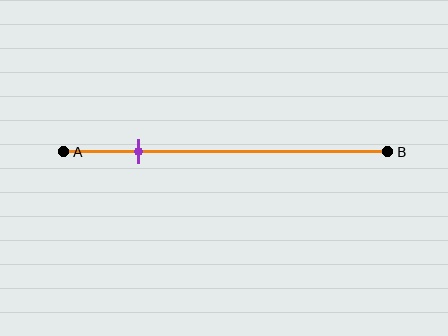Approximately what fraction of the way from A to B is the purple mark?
The purple mark is approximately 25% of the way from A to B.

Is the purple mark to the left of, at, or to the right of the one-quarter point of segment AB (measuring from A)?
The purple mark is approximately at the one-quarter point of segment AB.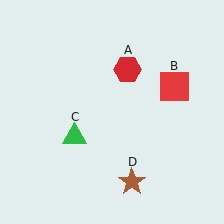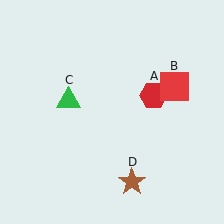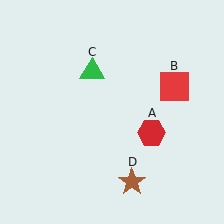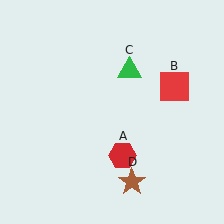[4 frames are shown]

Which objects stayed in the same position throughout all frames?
Red square (object B) and brown star (object D) remained stationary.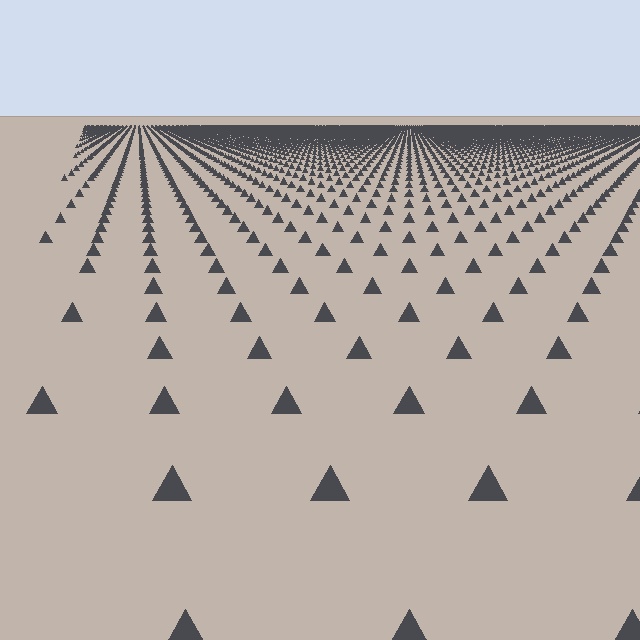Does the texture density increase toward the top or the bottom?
Density increases toward the top.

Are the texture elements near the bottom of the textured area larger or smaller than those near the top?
Larger. Near the bottom, elements are closer to the viewer and appear at a bigger on-screen size.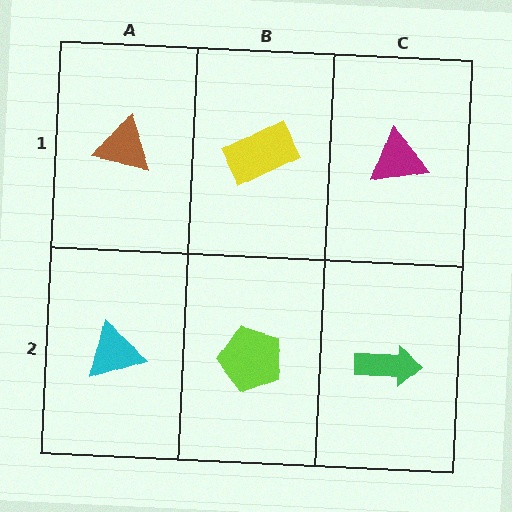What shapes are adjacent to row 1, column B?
A lime pentagon (row 2, column B), a brown triangle (row 1, column A), a magenta triangle (row 1, column C).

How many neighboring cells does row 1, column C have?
2.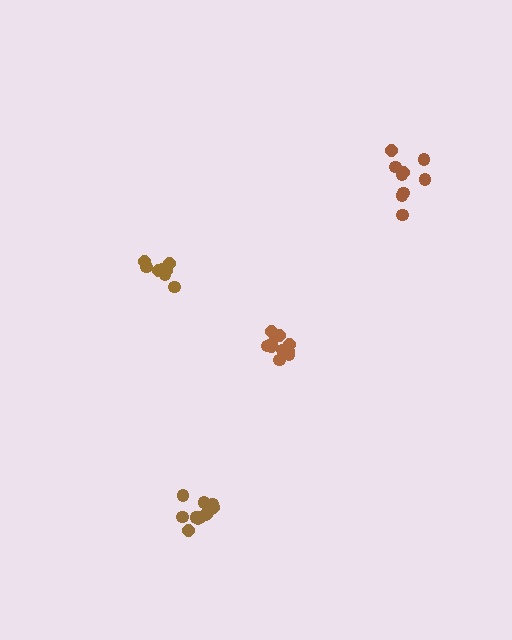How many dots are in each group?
Group 1: 8 dots, Group 2: 10 dots, Group 3: 12 dots, Group 4: 9 dots (39 total).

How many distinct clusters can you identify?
There are 4 distinct clusters.